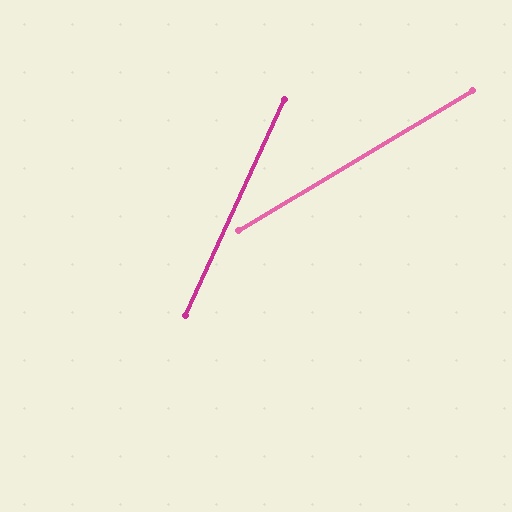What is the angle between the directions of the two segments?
Approximately 35 degrees.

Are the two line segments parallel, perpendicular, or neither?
Neither parallel nor perpendicular — they differ by about 35°.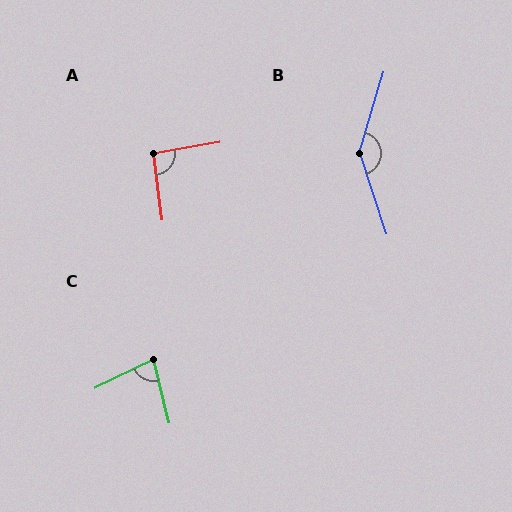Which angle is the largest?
B, at approximately 145 degrees.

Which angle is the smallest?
C, at approximately 78 degrees.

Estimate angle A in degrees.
Approximately 92 degrees.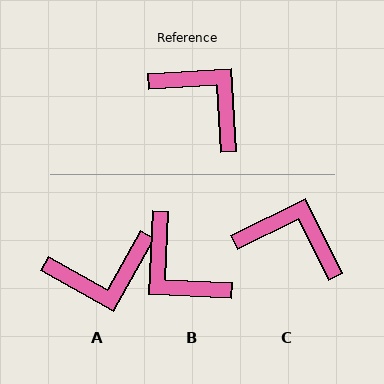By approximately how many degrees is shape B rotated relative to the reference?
Approximately 174 degrees counter-clockwise.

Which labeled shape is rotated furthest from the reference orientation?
B, about 174 degrees away.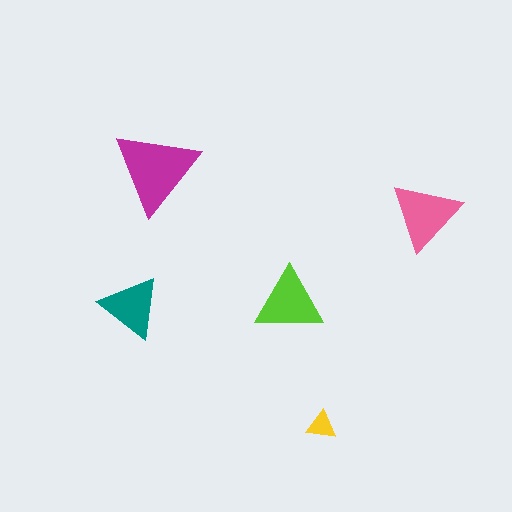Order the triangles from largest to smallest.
the magenta one, the pink one, the lime one, the teal one, the yellow one.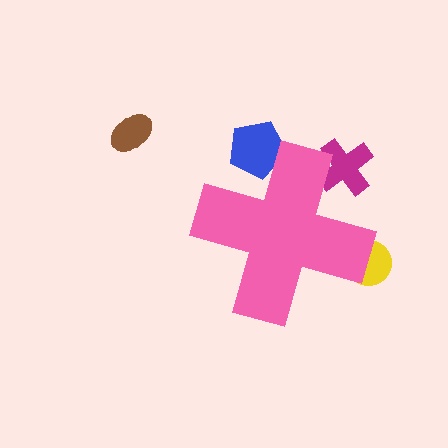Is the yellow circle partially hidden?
Yes, the yellow circle is partially hidden behind the pink cross.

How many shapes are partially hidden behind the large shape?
3 shapes are partially hidden.